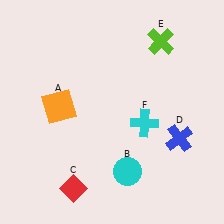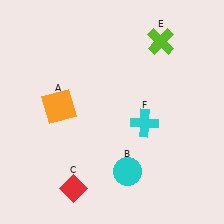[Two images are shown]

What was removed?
The blue cross (D) was removed in Image 2.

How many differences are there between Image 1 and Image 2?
There is 1 difference between the two images.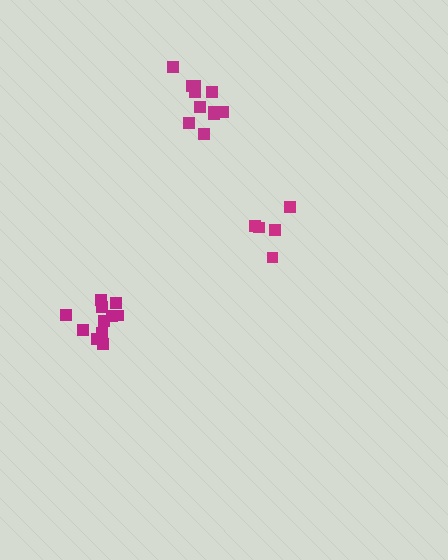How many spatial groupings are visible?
There are 3 spatial groupings.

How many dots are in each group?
Group 1: 5 dots, Group 2: 11 dots, Group 3: 11 dots (27 total).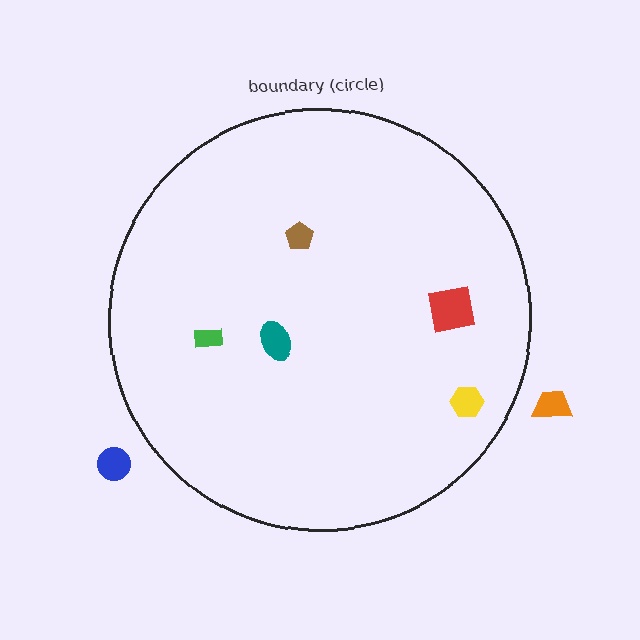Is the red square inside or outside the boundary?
Inside.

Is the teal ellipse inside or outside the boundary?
Inside.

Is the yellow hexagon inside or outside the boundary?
Inside.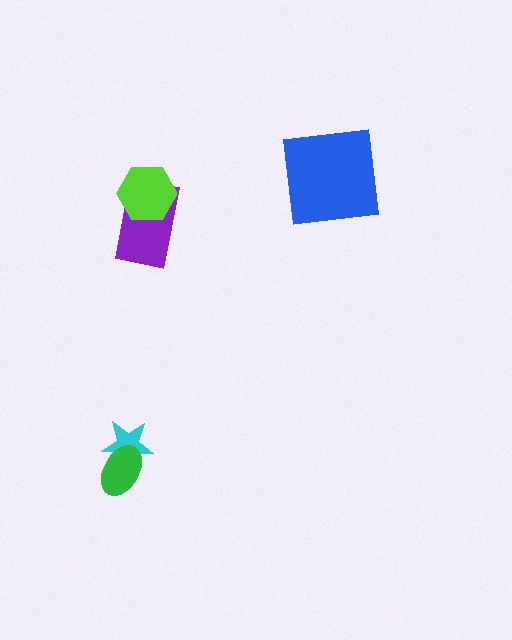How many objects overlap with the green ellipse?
1 object overlaps with the green ellipse.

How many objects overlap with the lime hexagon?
1 object overlaps with the lime hexagon.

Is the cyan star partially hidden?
Yes, it is partially covered by another shape.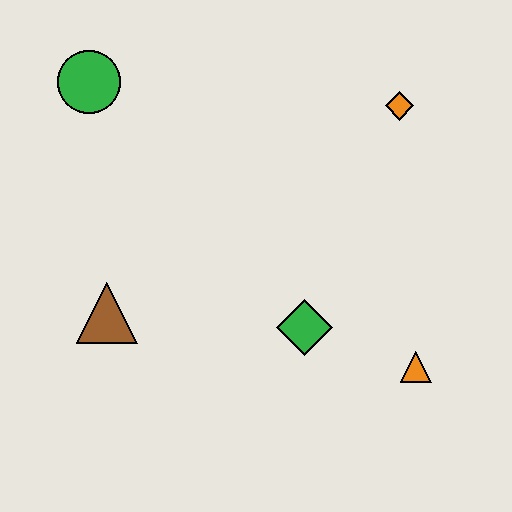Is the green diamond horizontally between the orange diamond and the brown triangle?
Yes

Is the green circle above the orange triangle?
Yes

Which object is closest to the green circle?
The brown triangle is closest to the green circle.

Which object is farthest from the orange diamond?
The brown triangle is farthest from the orange diamond.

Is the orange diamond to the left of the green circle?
No